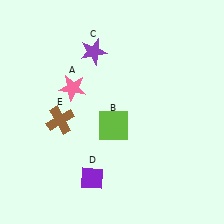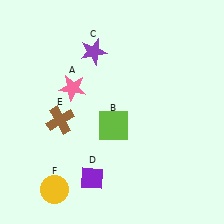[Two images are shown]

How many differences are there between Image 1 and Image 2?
There is 1 difference between the two images.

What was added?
A yellow circle (F) was added in Image 2.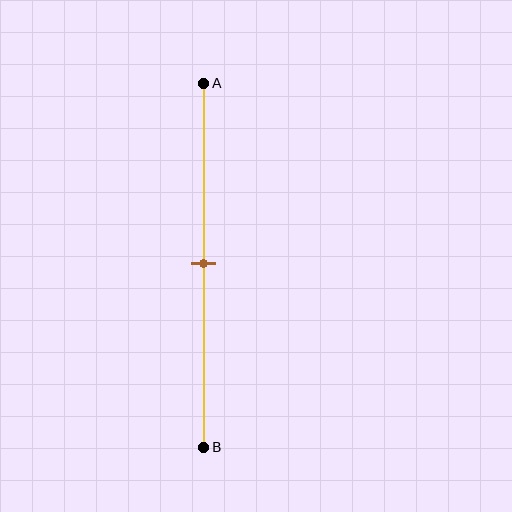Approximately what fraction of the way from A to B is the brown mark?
The brown mark is approximately 50% of the way from A to B.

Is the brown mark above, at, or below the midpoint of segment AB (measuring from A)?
The brown mark is approximately at the midpoint of segment AB.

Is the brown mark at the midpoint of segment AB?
Yes, the mark is approximately at the midpoint.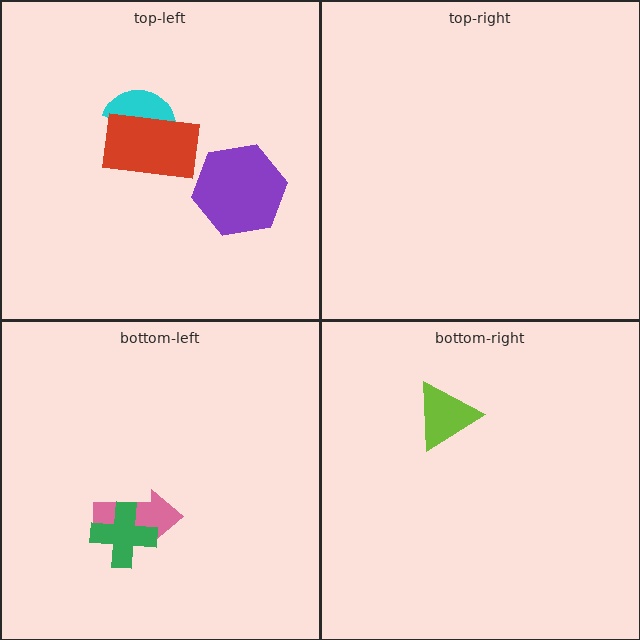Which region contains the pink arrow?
The bottom-left region.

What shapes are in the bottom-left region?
The pink arrow, the green cross.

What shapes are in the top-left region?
The purple hexagon, the cyan semicircle, the red rectangle.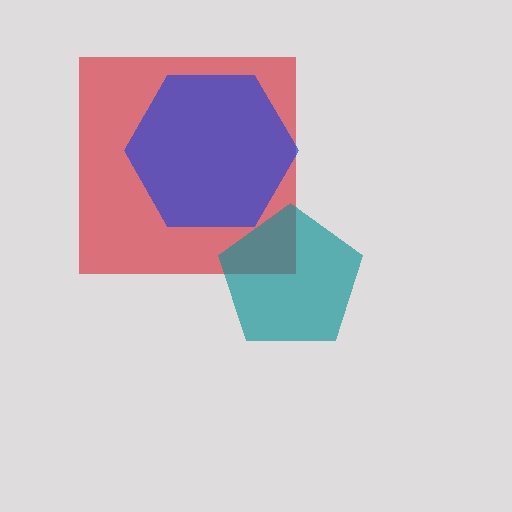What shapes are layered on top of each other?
The layered shapes are: a red square, a teal pentagon, a blue hexagon.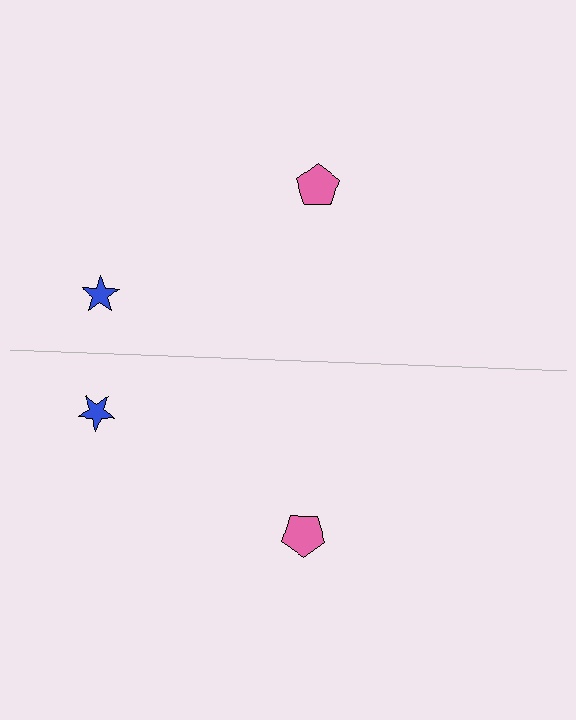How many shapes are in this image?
There are 4 shapes in this image.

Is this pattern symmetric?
Yes, this pattern has bilateral (reflection) symmetry.